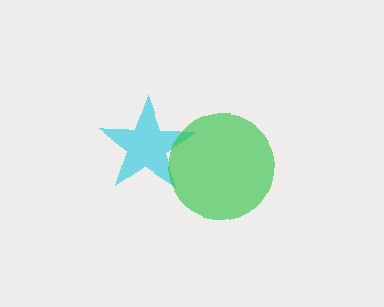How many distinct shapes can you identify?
There are 2 distinct shapes: a cyan star, a green circle.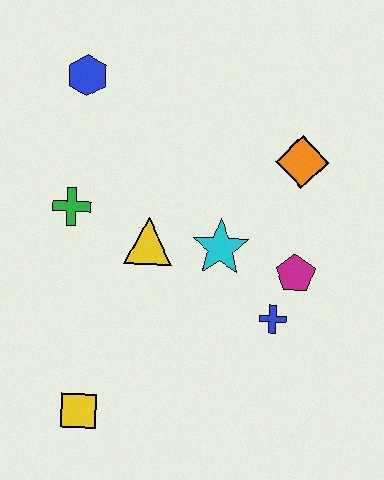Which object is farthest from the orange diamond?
The yellow square is farthest from the orange diamond.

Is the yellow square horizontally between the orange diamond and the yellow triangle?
No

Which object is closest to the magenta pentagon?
The blue cross is closest to the magenta pentagon.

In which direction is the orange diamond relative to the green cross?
The orange diamond is to the right of the green cross.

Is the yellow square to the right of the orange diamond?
No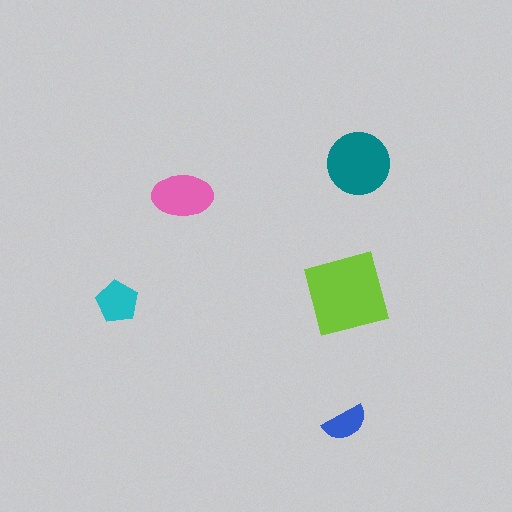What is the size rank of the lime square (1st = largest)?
1st.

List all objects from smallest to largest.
The blue semicircle, the cyan pentagon, the pink ellipse, the teal circle, the lime square.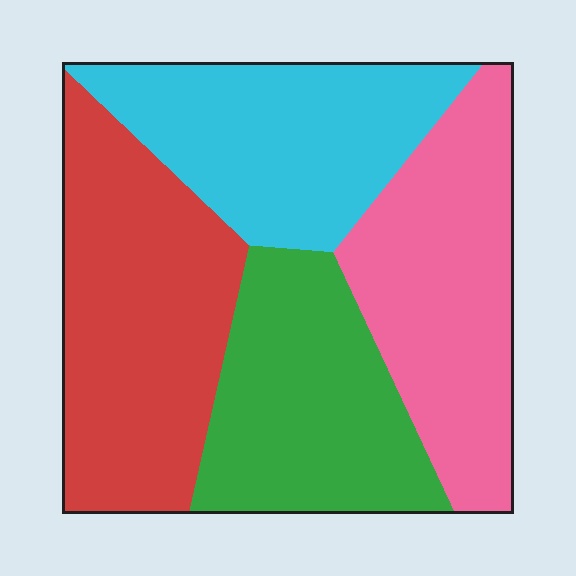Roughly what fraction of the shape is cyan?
Cyan covers roughly 25% of the shape.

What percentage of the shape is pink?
Pink takes up between a quarter and a half of the shape.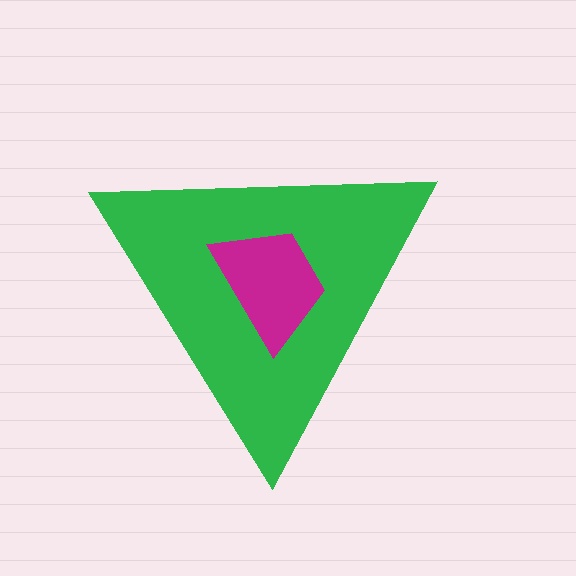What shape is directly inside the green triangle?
The magenta trapezoid.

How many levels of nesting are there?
2.